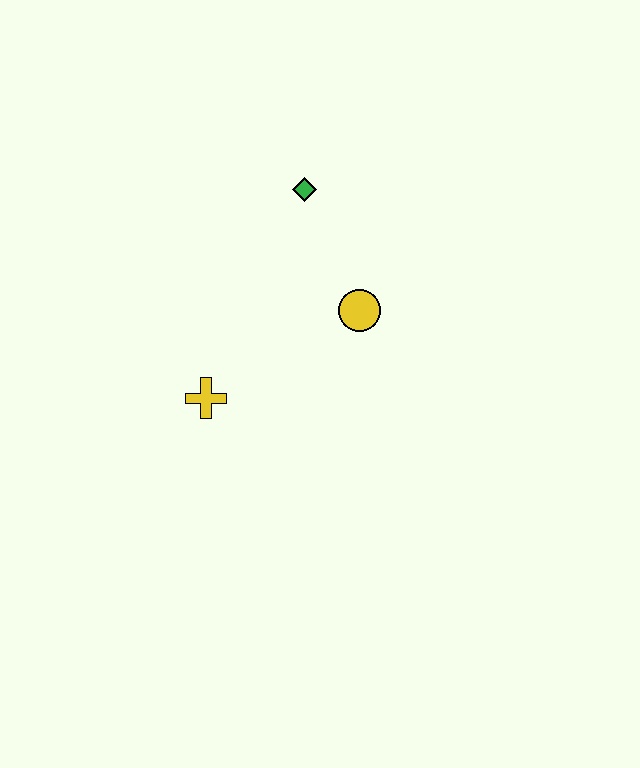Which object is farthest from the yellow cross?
The green diamond is farthest from the yellow cross.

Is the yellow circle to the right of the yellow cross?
Yes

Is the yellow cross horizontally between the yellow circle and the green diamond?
No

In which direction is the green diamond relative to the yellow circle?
The green diamond is above the yellow circle.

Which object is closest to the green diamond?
The yellow circle is closest to the green diamond.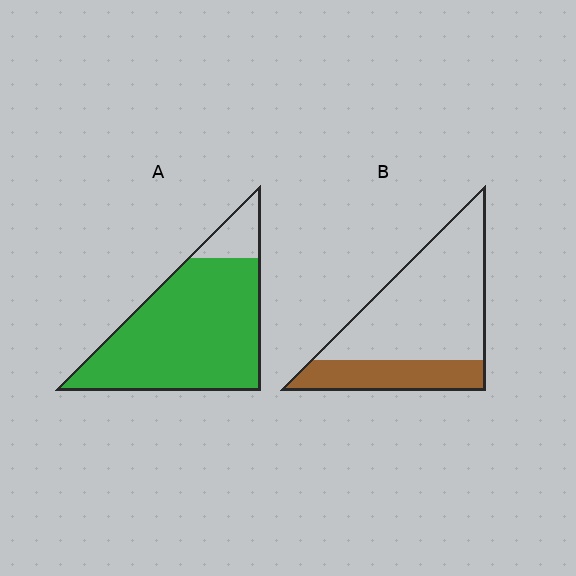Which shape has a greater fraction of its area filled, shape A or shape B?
Shape A.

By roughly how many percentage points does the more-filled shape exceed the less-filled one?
By roughly 60 percentage points (A over B).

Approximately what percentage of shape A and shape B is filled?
A is approximately 85% and B is approximately 30%.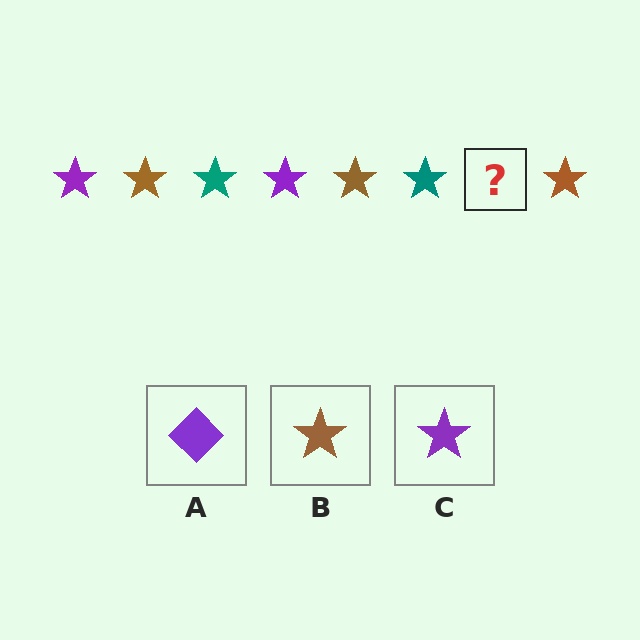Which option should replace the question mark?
Option C.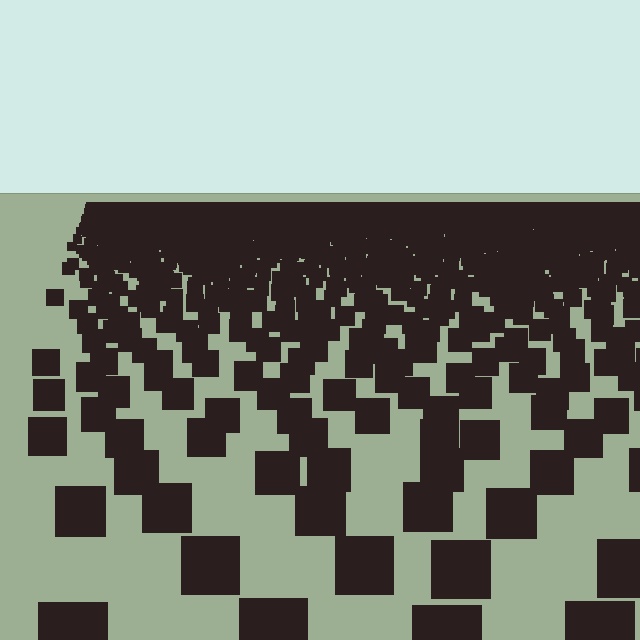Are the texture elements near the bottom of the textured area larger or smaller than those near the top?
Larger. Near the bottom, elements are closer to the viewer and appear at a bigger on-screen size.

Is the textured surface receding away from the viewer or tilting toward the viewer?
The surface is receding away from the viewer. Texture elements get smaller and denser toward the top.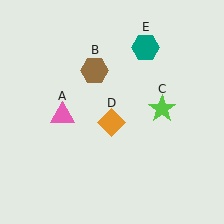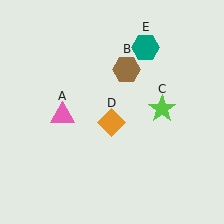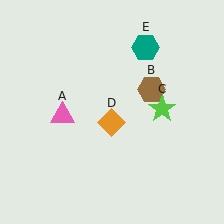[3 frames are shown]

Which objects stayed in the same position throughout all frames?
Pink triangle (object A) and lime star (object C) and orange diamond (object D) and teal hexagon (object E) remained stationary.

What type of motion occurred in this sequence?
The brown hexagon (object B) rotated clockwise around the center of the scene.